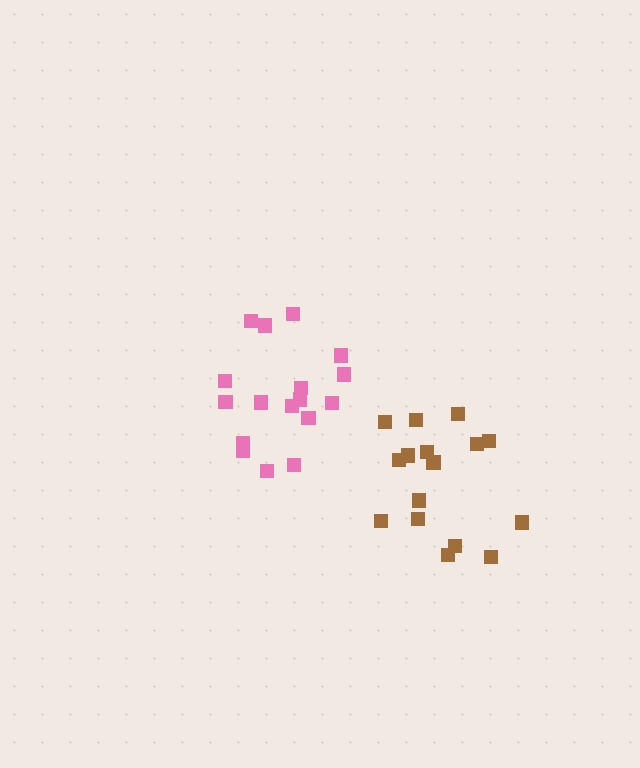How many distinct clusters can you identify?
There are 2 distinct clusters.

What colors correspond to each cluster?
The clusters are colored: brown, pink.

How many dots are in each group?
Group 1: 16 dots, Group 2: 17 dots (33 total).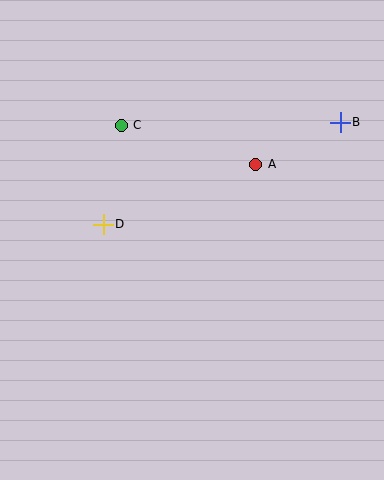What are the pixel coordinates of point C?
Point C is at (121, 125).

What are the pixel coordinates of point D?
Point D is at (103, 224).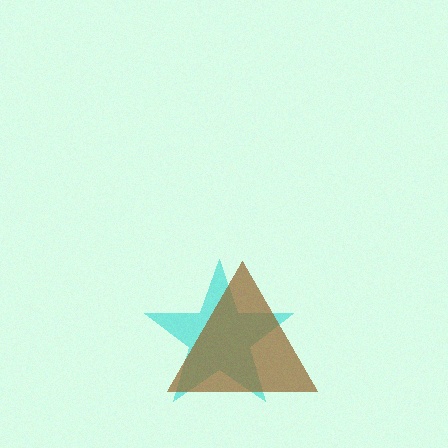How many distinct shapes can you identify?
There are 2 distinct shapes: a cyan star, a brown triangle.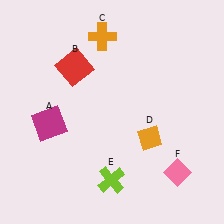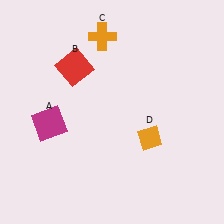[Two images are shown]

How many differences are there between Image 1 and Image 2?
There are 2 differences between the two images.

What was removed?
The lime cross (E), the pink diamond (F) were removed in Image 2.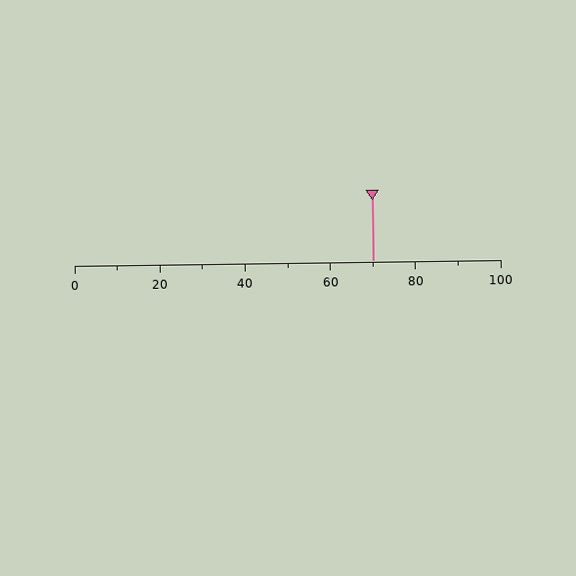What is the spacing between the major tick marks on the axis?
The major ticks are spaced 20 apart.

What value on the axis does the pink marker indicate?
The marker indicates approximately 70.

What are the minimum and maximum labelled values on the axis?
The axis runs from 0 to 100.